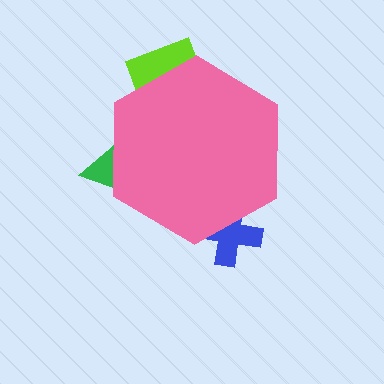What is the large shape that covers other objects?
A pink hexagon.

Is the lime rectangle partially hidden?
Yes, the lime rectangle is partially hidden behind the pink hexagon.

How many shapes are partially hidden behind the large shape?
3 shapes are partially hidden.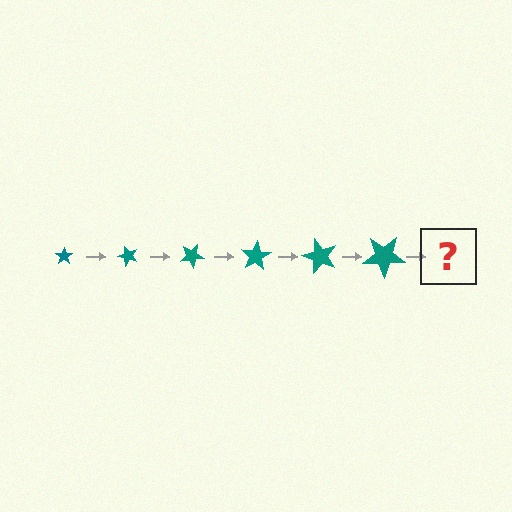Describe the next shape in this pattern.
It should be a star, larger than the previous one and rotated 300 degrees from the start.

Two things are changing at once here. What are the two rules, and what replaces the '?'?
The two rules are that the star grows larger each step and it rotates 50 degrees each step. The '?' should be a star, larger than the previous one and rotated 300 degrees from the start.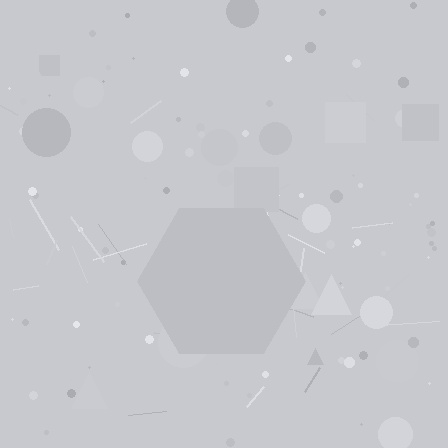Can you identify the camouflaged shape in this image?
The camouflaged shape is a hexagon.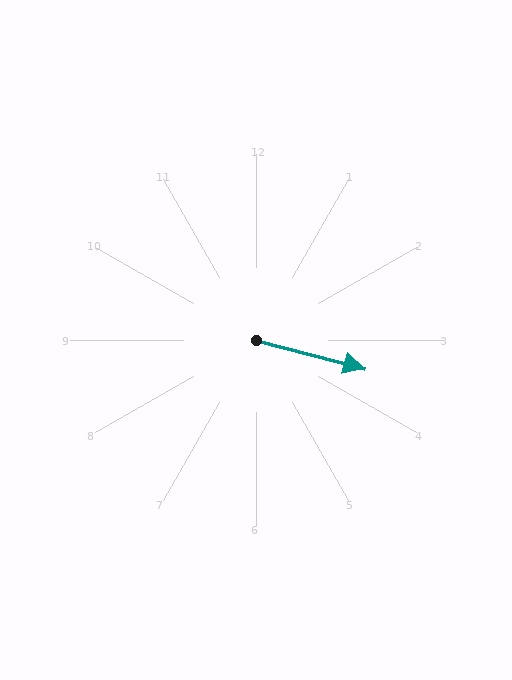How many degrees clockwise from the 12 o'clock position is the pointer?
Approximately 105 degrees.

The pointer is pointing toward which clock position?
Roughly 3 o'clock.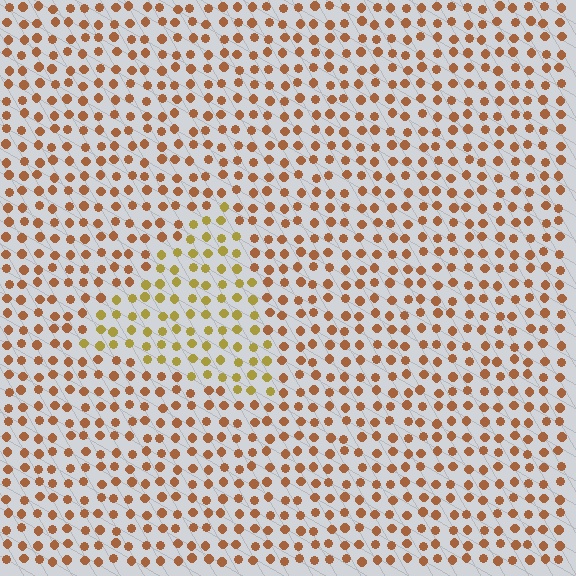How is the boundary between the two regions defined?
The boundary is defined purely by a slight shift in hue (about 32 degrees). Spacing, size, and orientation are identical on both sides.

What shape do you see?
I see a triangle.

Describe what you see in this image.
The image is filled with small brown elements in a uniform arrangement. A triangle-shaped region is visible where the elements are tinted to a slightly different hue, forming a subtle color boundary.